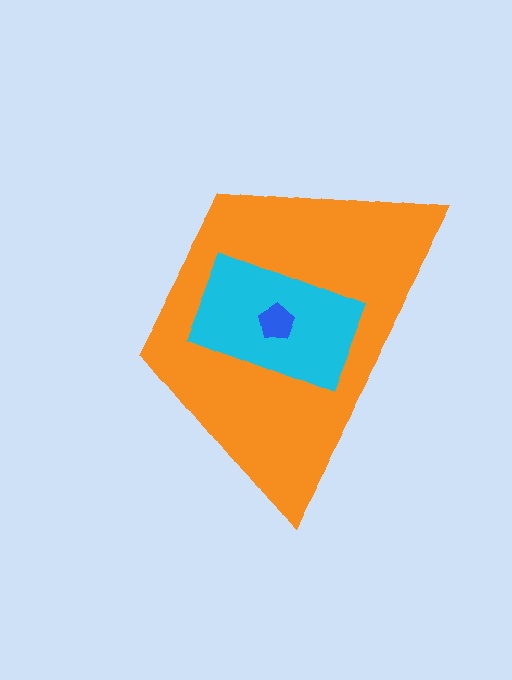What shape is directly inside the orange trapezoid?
The cyan rectangle.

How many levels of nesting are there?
3.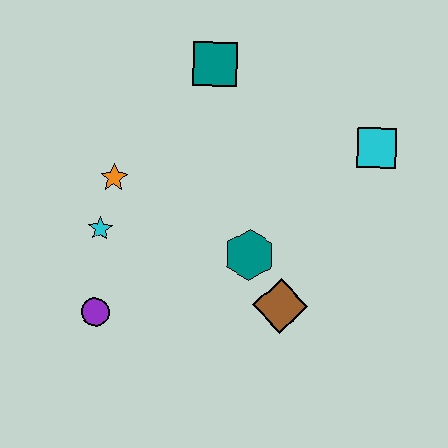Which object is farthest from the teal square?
The purple circle is farthest from the teal square.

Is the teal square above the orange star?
Yes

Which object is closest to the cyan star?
The orange star is closest to the cyan star.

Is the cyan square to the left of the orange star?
No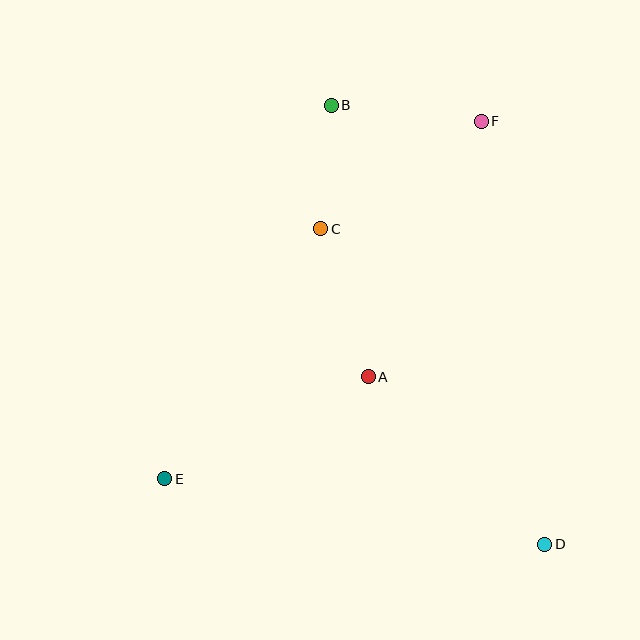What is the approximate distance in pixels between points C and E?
The distance between C and E is approximately 295 pixels.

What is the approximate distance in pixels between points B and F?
The distance between B and F is approximately 151 pixels.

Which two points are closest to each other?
Points B and C are closest to each other.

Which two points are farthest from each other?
Points B and D are farthest from each other.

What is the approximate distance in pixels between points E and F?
The distance between E and F is approximately 478 pixels.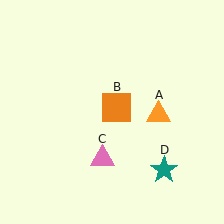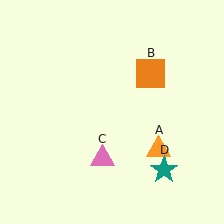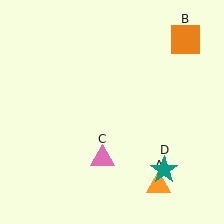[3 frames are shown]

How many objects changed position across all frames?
2 objects changed position: orange triangle (object A), orange square (object B).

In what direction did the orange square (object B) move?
The orange square (object B) moved up and to the right.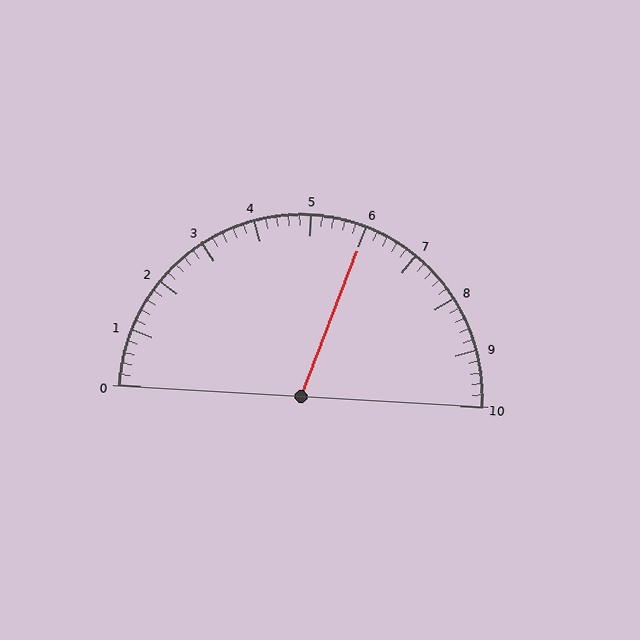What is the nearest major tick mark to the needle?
The nearest major tick mark is 6.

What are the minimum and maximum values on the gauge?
The gauge ranges from 0 to 10.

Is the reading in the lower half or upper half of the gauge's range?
The reading is in the upper half of the range (0 to 10).